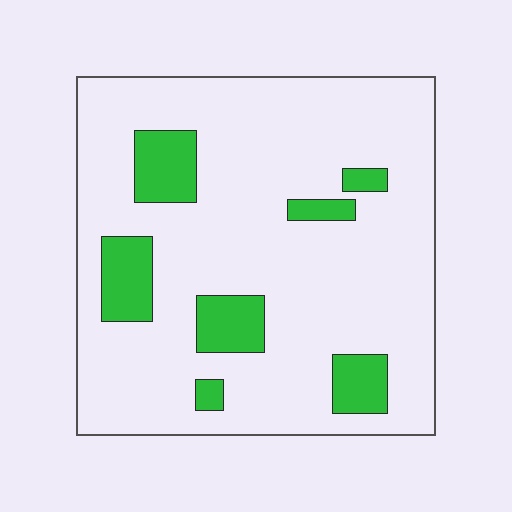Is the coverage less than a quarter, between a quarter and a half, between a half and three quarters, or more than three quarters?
Less than a quarter.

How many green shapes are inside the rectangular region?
7.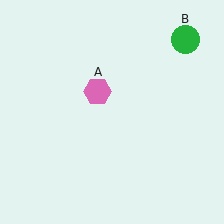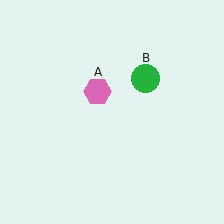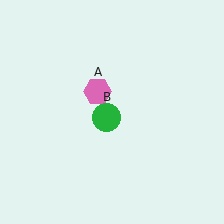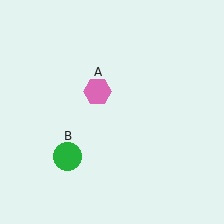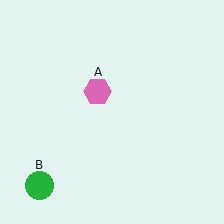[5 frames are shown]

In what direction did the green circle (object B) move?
The green circle (object B) moved down and to the left.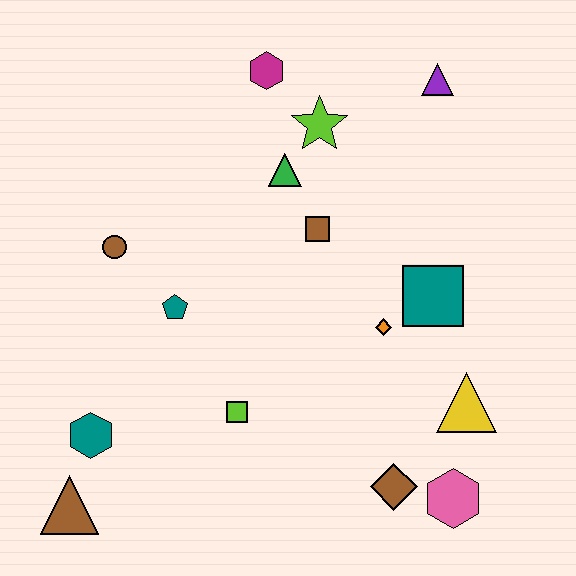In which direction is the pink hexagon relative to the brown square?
The pink hexagon is below the brown square.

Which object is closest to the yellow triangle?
The pink hexagon is closest to the yellow triangle.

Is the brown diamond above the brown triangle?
Yes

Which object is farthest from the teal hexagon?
The purple triangle is farthest from the teal hexagon.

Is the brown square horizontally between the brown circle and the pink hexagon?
Yes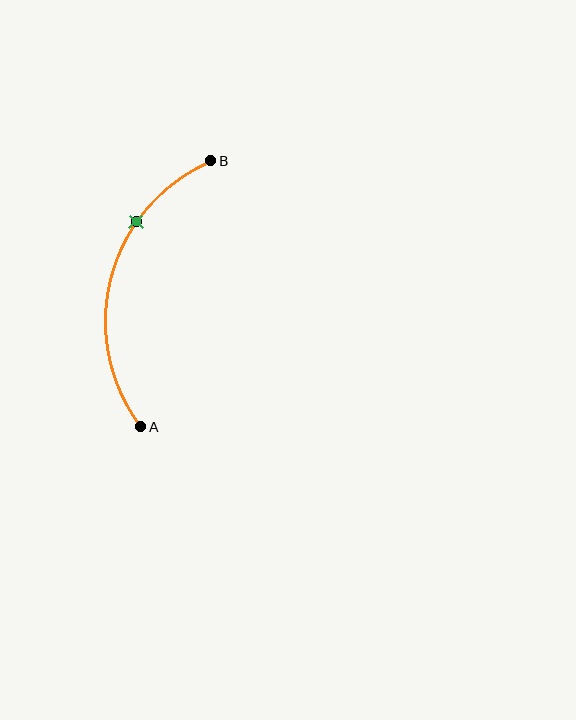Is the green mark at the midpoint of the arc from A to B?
No. The green mark lies on the arc but is closer to endpoint B. The arc midpoint would be at the point on the curve equidistant along the arc from both A and B.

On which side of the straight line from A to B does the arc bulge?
The arc bulges to the left of the straight line connecting A and B.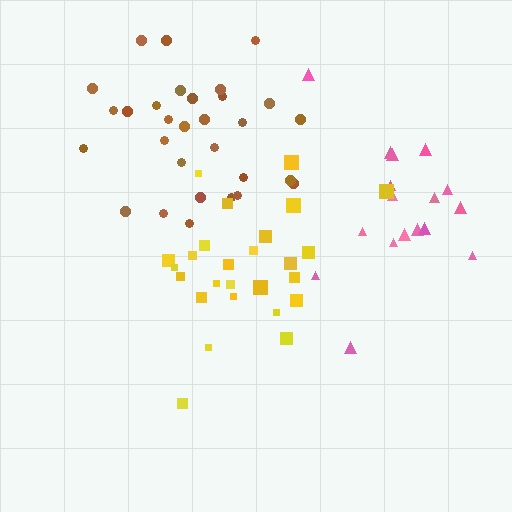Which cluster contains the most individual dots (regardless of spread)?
Brown (30).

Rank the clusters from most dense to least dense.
brown, yellow, pink.